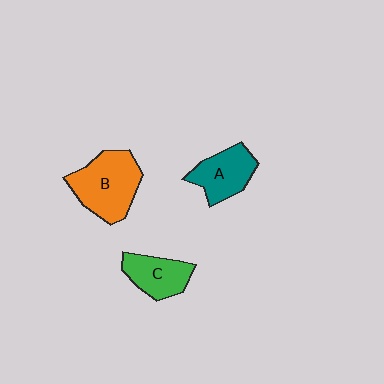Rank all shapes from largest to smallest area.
From largest to smallest: B (orange), A (teal), C (green).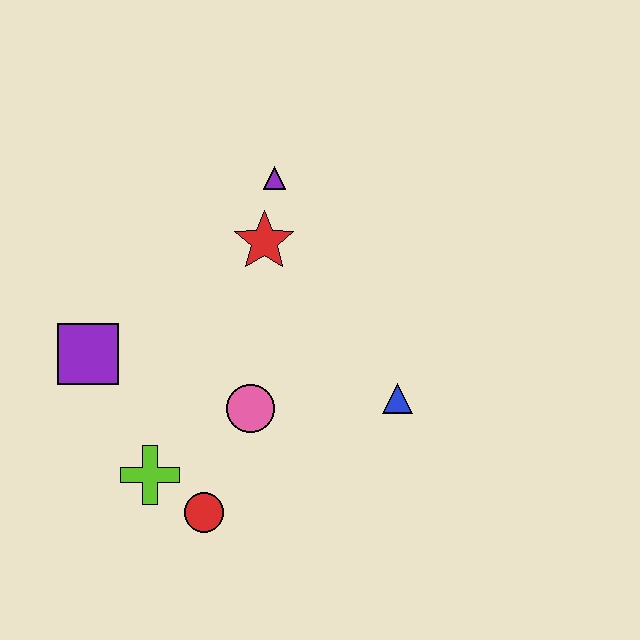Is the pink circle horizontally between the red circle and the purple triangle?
Yes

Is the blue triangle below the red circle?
No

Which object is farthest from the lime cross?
The purple triangle is farthest from the lime cross.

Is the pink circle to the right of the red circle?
Yes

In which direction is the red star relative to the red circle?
The red star is above the red circle.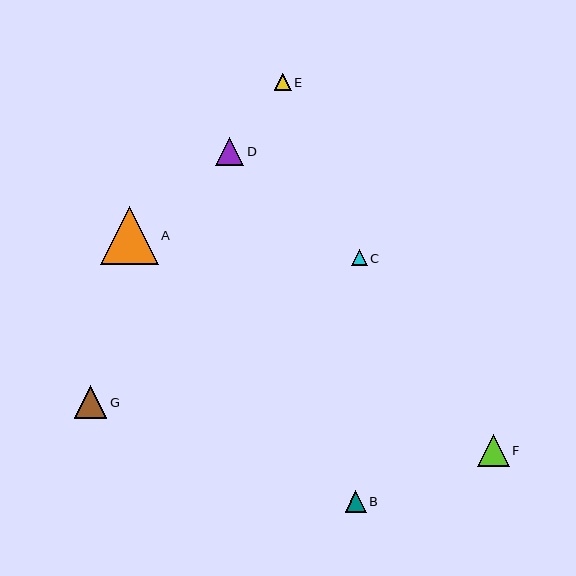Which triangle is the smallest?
Triangle C is the smallest with a size of approximately 16 pixels.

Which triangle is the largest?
Triangle A is the largest with a size of approximately 58 pixels.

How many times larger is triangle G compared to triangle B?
Triangle G is approximately 1.5 times the size of triangle B.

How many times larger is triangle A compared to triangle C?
Triangle A is approximately 3.7 times the size of triangle C.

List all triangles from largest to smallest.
From largest to smallest: A, G, F, D, B, E, C.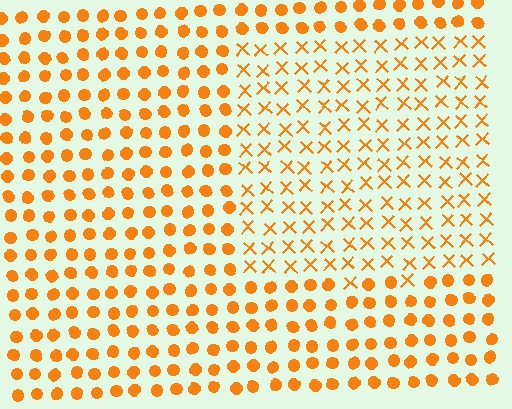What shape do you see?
I see a rectangle.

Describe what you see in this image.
The image is filled with small orange elements arranged in a uniform grid. A rectangle-shaped region contains X marks, while the surrounding area contains circles. The boundary is defined purely by the change in element shape.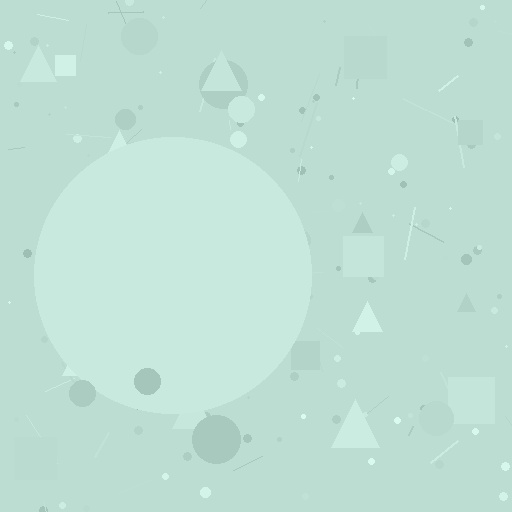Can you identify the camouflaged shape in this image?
The camouflaged shape is a circle.